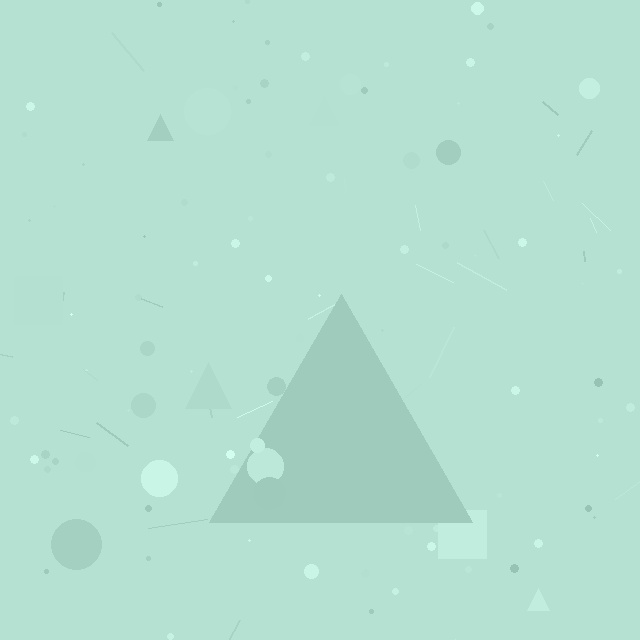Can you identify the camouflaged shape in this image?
The camouflaged shape is a triangle.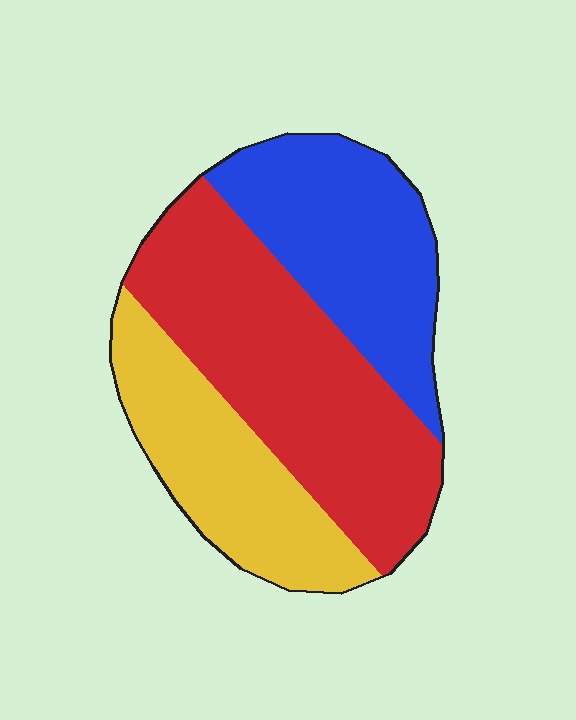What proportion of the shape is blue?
Blue takes up about one third (1/3) of the shape.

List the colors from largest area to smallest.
From largest to smallest: red, blue, yellow.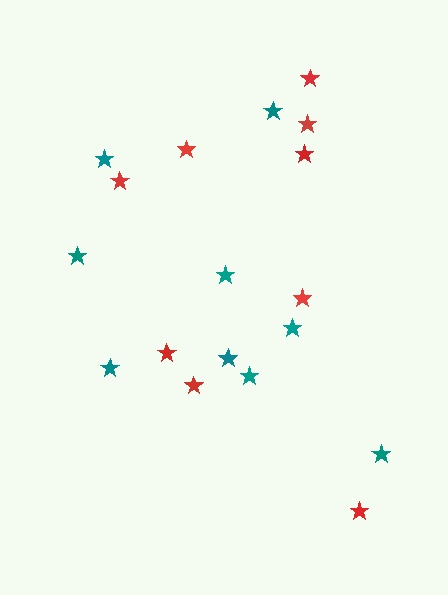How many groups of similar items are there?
There are 2 groups: one group of teal stars (9) and one group of red stars (9).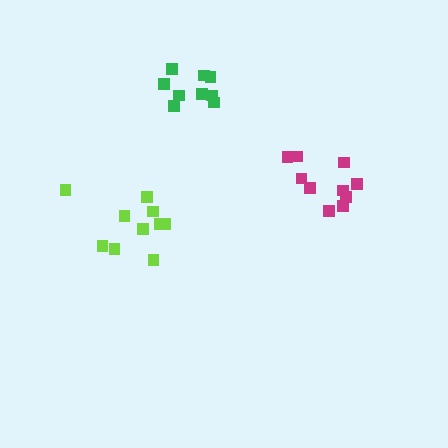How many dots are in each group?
Group 1: 10 dots, Group 2: 10 dots, Group 3: 9 dots (29 total).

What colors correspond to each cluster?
The clusters are colored: magenta, lime, green.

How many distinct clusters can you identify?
There are 3 distinct clusters.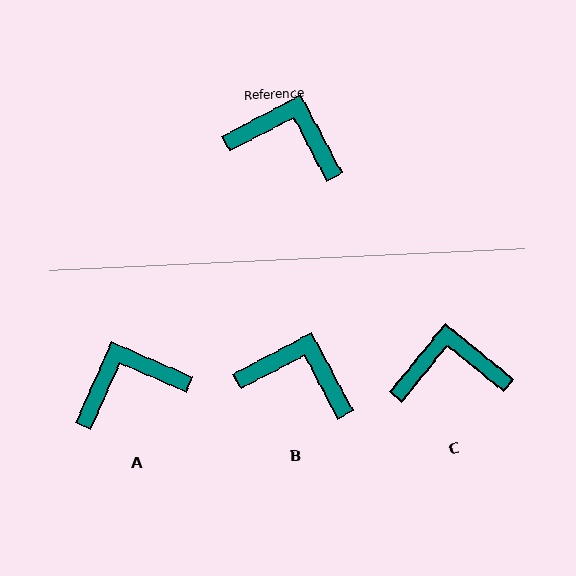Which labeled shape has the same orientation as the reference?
B.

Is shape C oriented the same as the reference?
No, it is off by about 23 degrees.